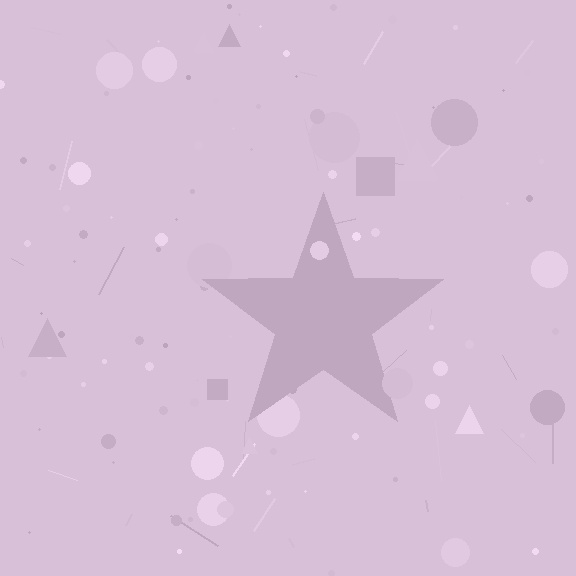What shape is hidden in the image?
A star is hidden in the image.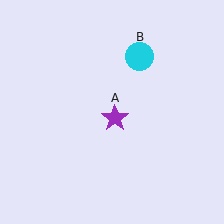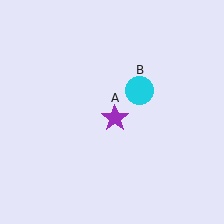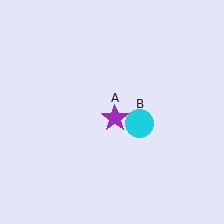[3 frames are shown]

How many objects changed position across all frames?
1 object changed position: cyan circle (object B).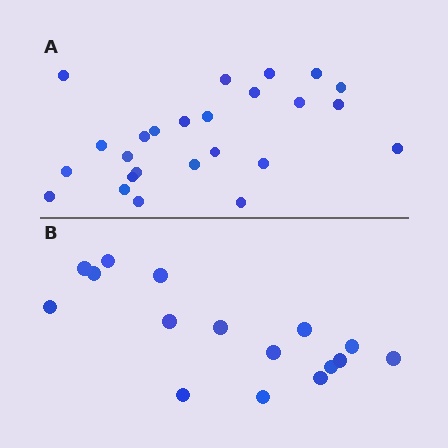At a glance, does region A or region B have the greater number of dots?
Region A (the top region) has more dots.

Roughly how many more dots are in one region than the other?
Region A has roughly 8 or so more dots than region B.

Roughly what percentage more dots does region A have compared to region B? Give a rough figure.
About 55% more.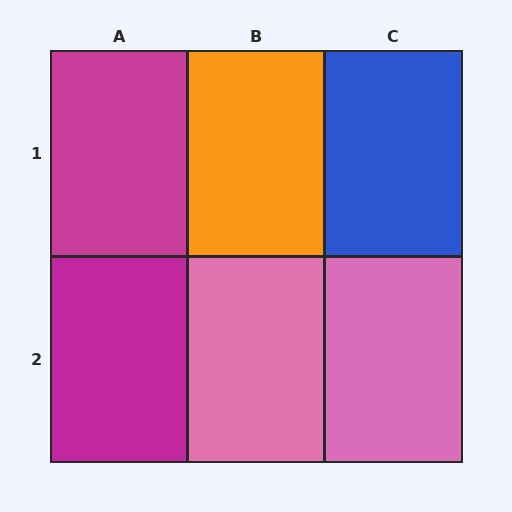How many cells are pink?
2 cells are pink.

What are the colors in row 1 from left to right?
Magenta, orange, blue.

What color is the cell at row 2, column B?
Pink.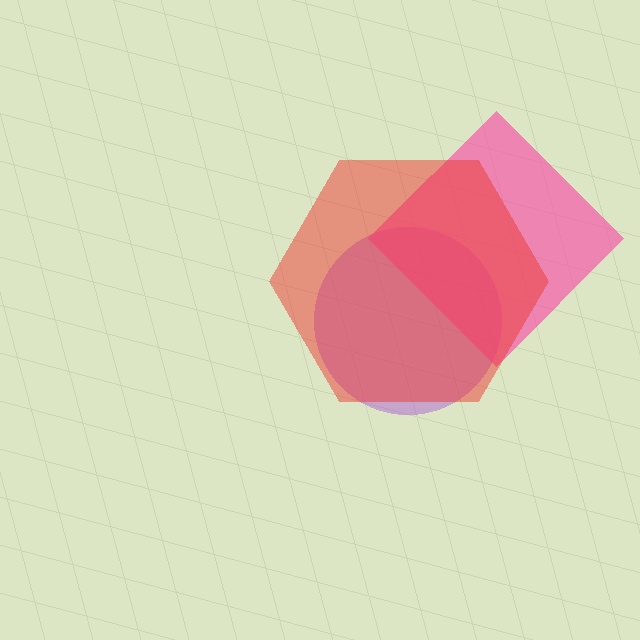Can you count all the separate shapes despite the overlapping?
Yes, there are 3 separate shapes.